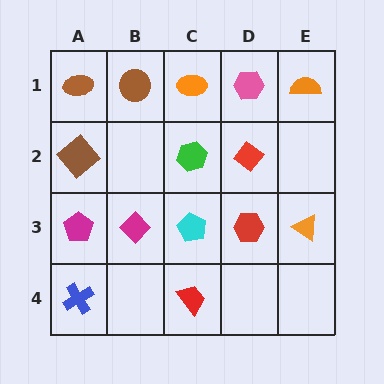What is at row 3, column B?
A magenta diamond.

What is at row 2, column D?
A red diamond.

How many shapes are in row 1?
5 shapes.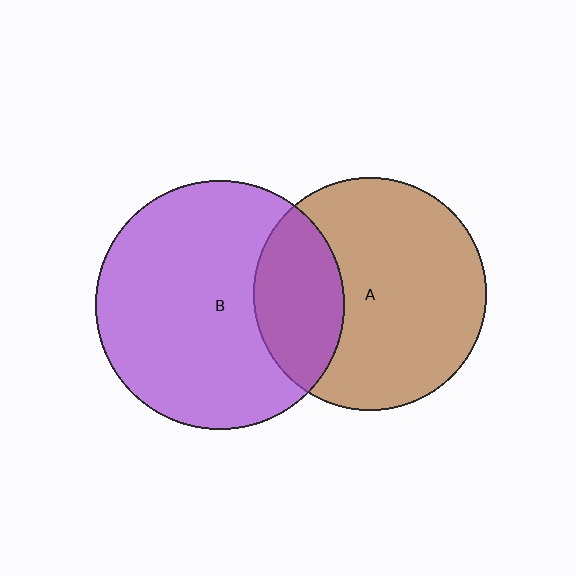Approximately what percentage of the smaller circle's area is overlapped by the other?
Approximately 30%.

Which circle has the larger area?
Circle B (purple).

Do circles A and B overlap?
Yes.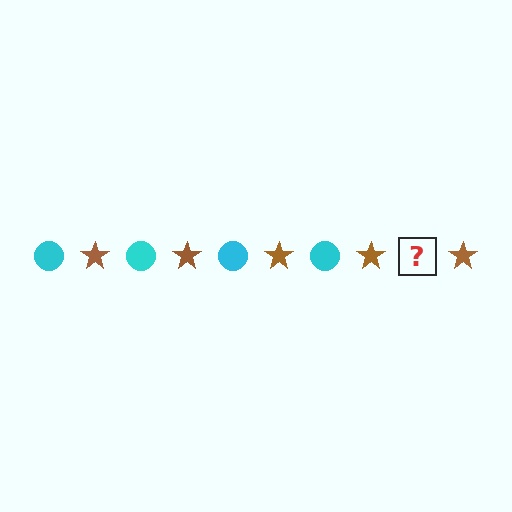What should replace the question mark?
The question mark should be replaced with a cyan circle.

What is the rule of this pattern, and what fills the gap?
The rule is that the pattern alternates between cyan circle and brown star. The gap should be filled with a cyan circle.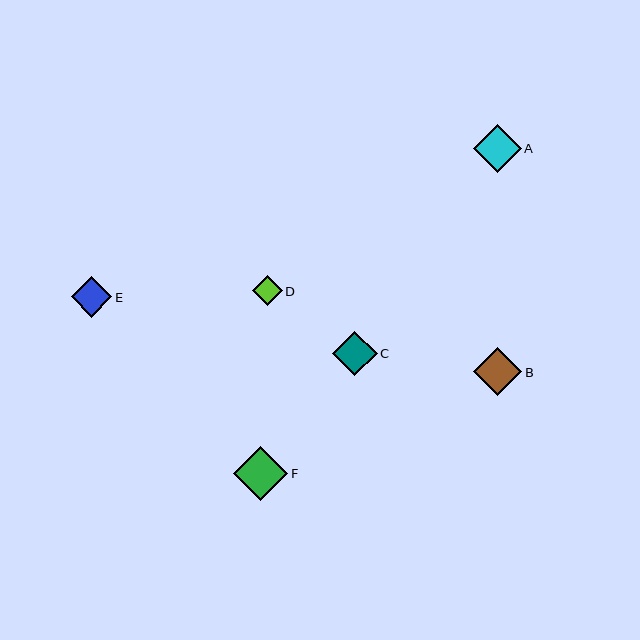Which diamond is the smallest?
Diamond D is the smallest with a size of approximately 30 pixels.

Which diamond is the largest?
Diamond F is the largest with a size of approximately 54 pixels.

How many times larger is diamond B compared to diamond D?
Diamond B is approximately 1.6 times the size of diamond D.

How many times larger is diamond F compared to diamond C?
Diamond F is approximately 1.2 times the size of diamond C.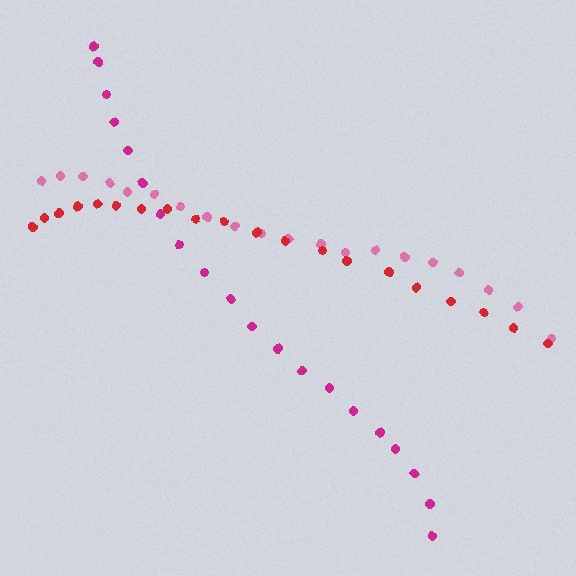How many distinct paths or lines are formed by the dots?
There are 3 distinct paths.